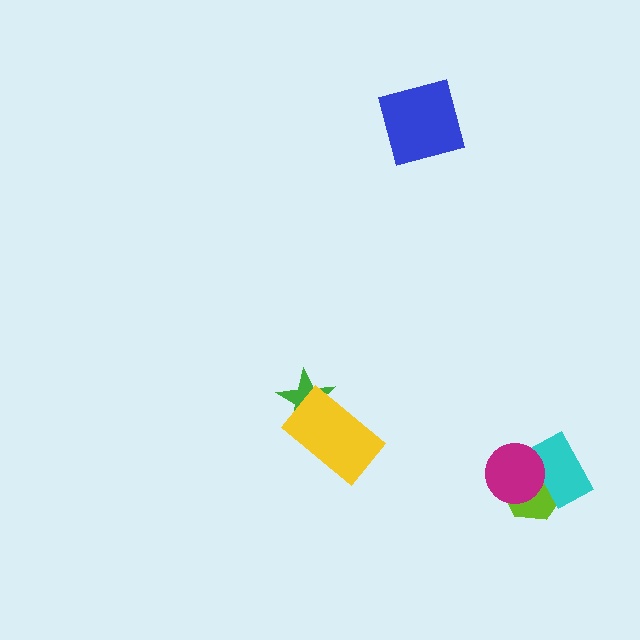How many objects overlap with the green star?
1 object overlaps with the green star.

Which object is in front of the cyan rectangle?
The magenta circle is in front of the cyan rectangle.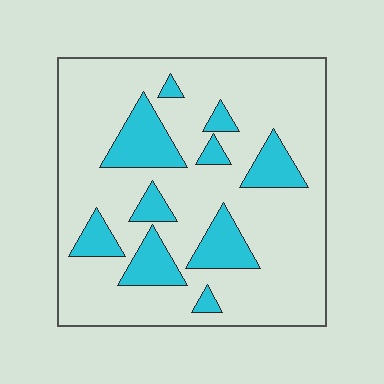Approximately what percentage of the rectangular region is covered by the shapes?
Approximately 20%.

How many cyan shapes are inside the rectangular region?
10.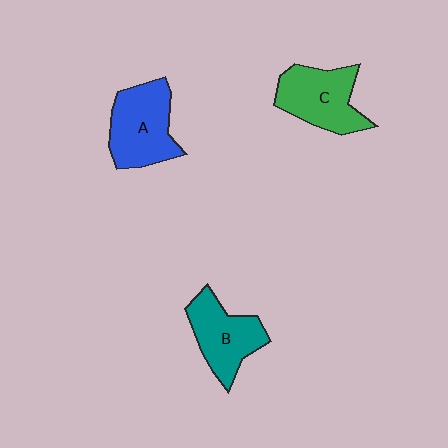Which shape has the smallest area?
Shape B (teal).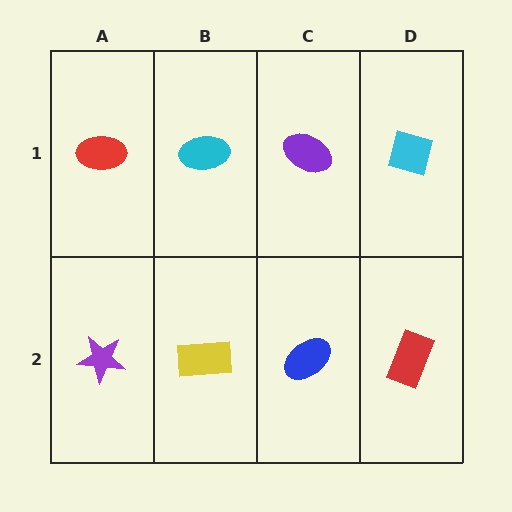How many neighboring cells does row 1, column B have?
3.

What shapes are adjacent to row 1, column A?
A purple star (row 2, column A), a cyan ellipse (row 1, column B).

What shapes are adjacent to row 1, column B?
A yellow rectangle (row 2, column B), a red ellipse (row 1, column A), a purple ellipse (row 1, column C).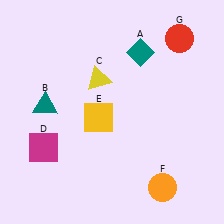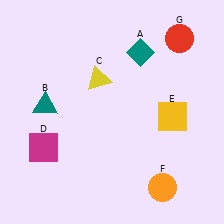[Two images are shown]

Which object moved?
The yellow square (E) moved right.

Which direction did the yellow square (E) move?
The yellow square (E) moved right.